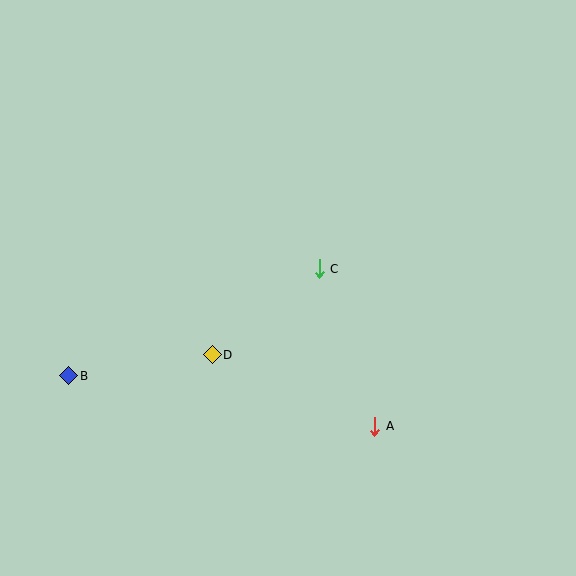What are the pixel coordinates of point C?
Point C is at (319, 269).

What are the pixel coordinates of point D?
Point D is at (212, 355).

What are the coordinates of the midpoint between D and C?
The midpoint between D and C is at (266, 312).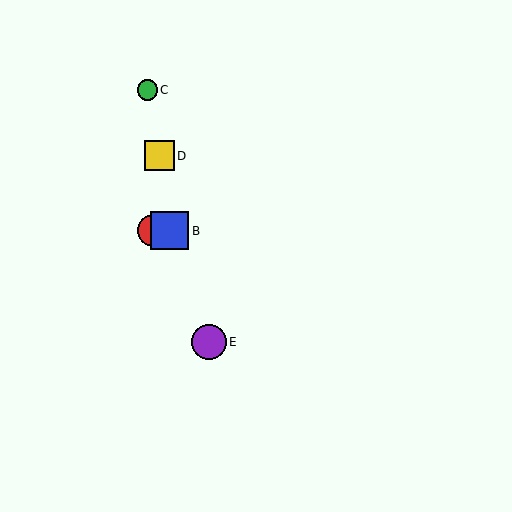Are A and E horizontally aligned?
No, A is at y≈231 and E is at y≈342.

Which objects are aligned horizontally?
Objects A, B are aligned horizontally.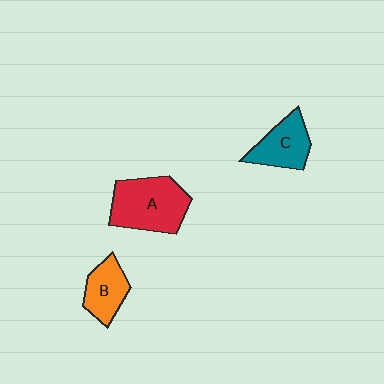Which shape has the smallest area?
Shape B (orange).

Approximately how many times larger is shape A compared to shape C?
Approximately 1.6 times.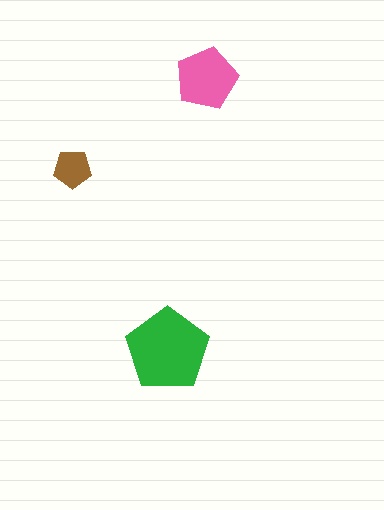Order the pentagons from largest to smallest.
the green one, the pink one, the brown one.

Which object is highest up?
The pink pentagon is topmost.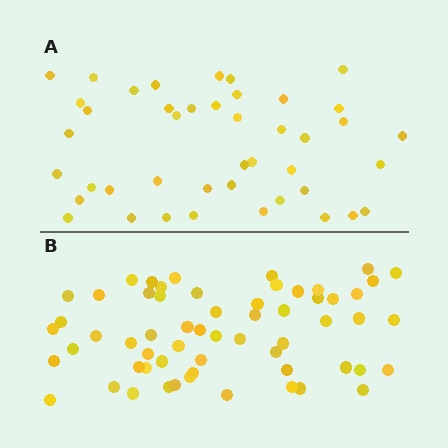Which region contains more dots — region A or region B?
Region B (the bottom region) has more dots.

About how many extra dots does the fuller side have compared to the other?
Region B has approximately 15 more dots than region A.